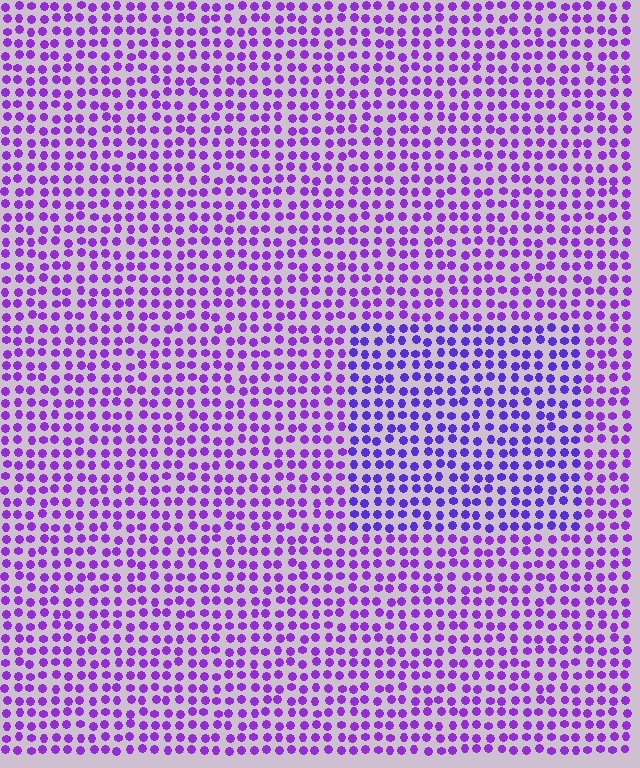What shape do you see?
I see a rectangle.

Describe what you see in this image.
The image is filled with small purple elements in a uniform arrangement. A rectangle-shaped region is visible where the elements are tinted to a slightly different hue, forming a subtle color boundary.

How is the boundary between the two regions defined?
The boundary is defined purely by a slight shift in hue (about 21 degrees). Spacing, size, and orientation are identical on both sides.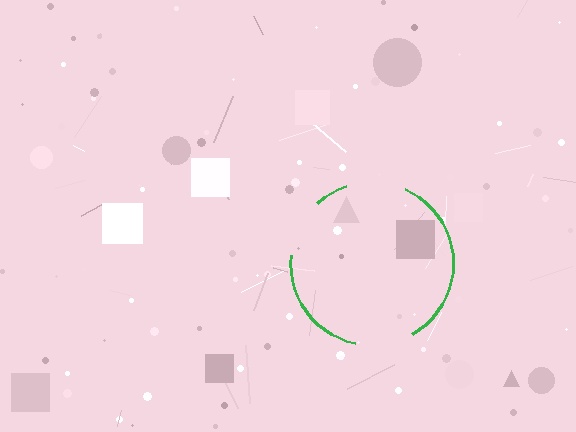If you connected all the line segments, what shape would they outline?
They would outline a circle.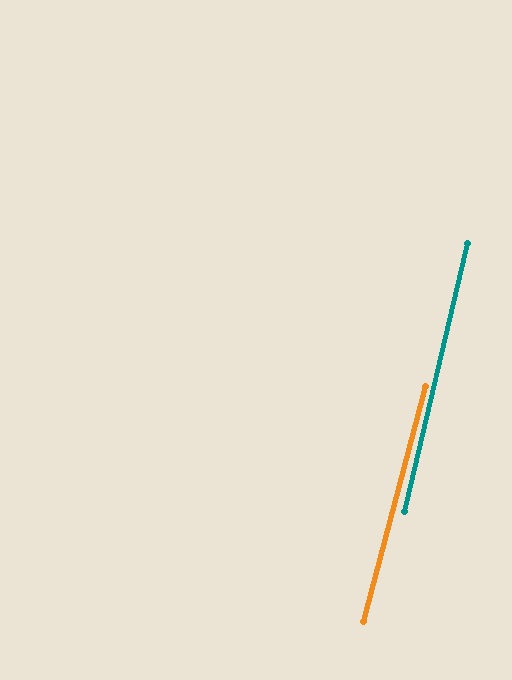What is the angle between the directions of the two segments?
Approximately 1 degree.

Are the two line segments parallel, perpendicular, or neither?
Parallel — their directions differ by only 1.5°.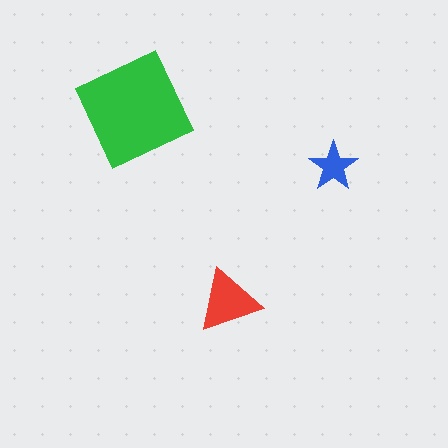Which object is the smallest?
The blue star.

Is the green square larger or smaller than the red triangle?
Larger.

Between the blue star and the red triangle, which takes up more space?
The red triangle.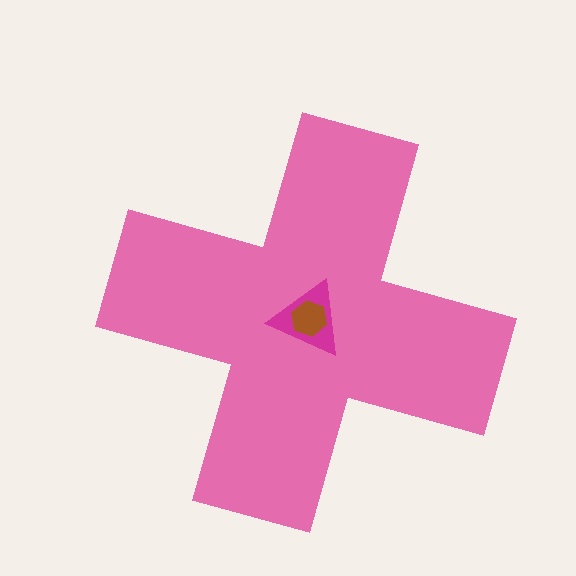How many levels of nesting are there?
3.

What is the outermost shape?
The pink cross.